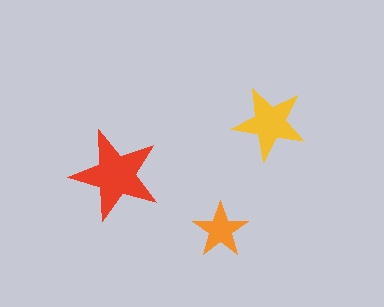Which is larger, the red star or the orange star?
The red one.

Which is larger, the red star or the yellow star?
The red one.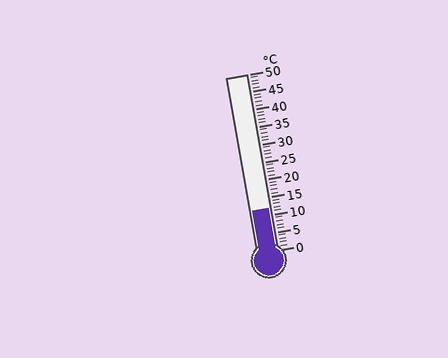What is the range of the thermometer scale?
The thermometer scale ranges from 0°C to 50°C.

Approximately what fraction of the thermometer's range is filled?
The thermometer is filled to approximately 25% of its range.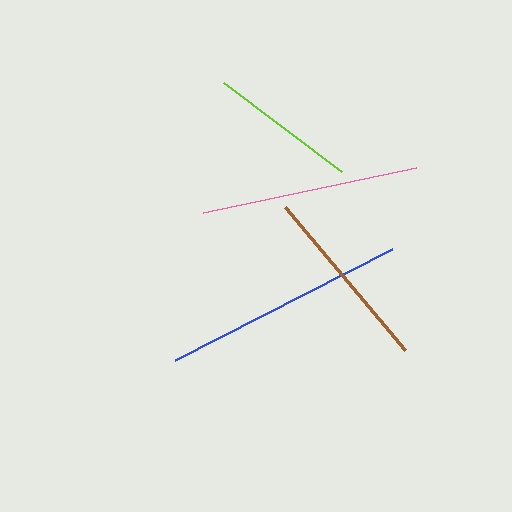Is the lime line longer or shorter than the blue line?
The blue line is longer than the lime line.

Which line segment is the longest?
The blue line is the longest at approximately 244 pixels.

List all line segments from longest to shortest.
From longest to shortest: blue, pink, brown, lime.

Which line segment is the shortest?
The lime line is the shortest at approximately 148 pixels.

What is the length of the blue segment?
The blue segment is approximately 244 pixels long.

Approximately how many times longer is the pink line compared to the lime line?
The pink line is approximately 1.5 times the length of the lime line.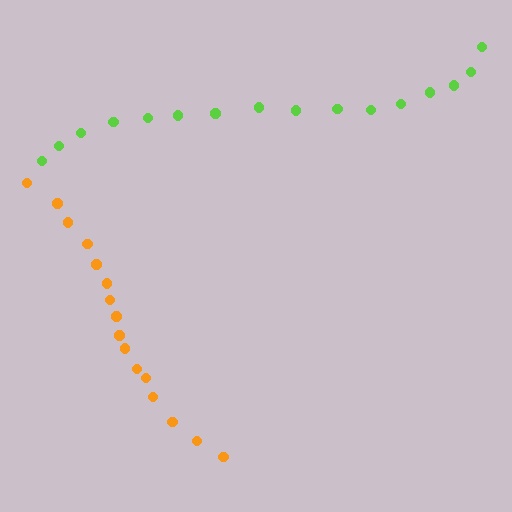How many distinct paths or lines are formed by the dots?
There are 2 distinct paths.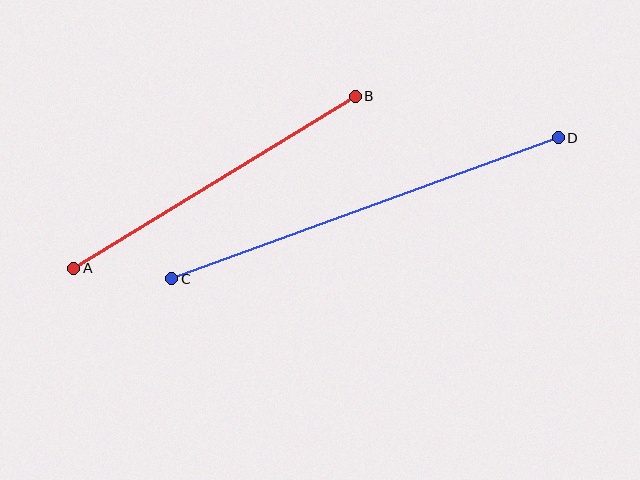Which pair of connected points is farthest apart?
Points C and D are farthest apart.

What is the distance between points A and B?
The distance is approximately 330 pixels.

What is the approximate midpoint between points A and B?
The midpoint is at approximately (215, 182) pixels.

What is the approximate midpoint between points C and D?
The midpoint is at approximately (365, 208) pixels.